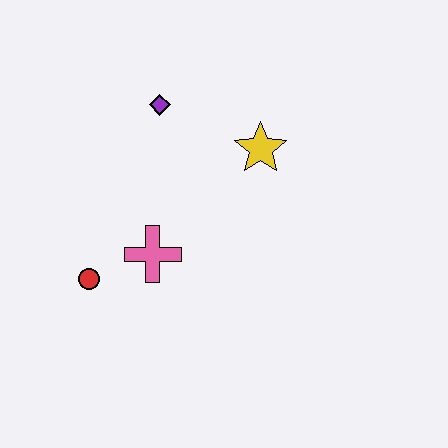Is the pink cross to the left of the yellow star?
Yes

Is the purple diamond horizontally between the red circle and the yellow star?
Yes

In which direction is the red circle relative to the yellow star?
The red circle is to the left of the yellow star.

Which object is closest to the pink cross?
The red circle is closest to the pink cross.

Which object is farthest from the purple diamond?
The red circle is farthest from the purple diamond.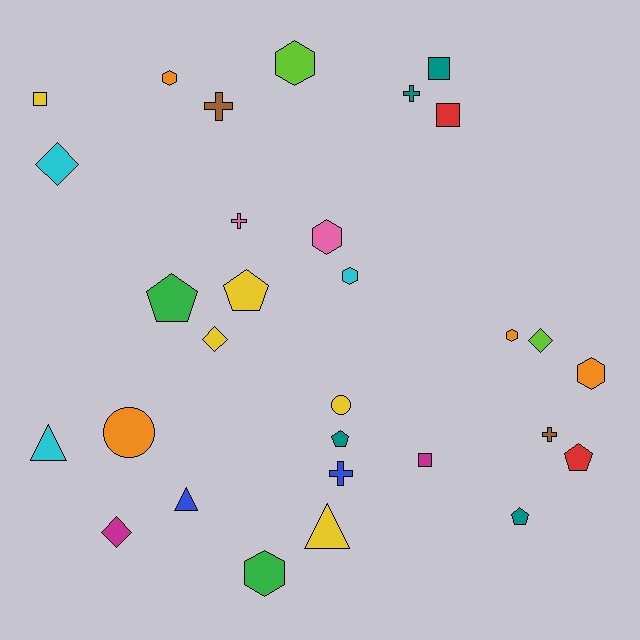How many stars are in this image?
There are no stars.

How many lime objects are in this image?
There are 2 lime objects.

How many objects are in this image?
There are 30 objects.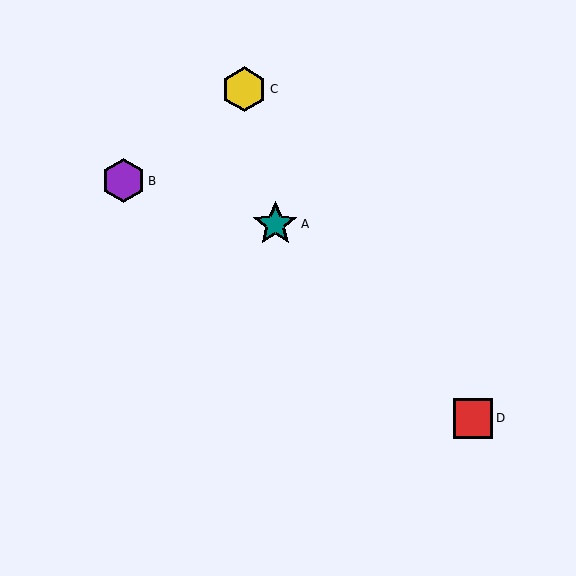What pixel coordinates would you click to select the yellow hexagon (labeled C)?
Click at (244, 89) to select the yellow hexagon C.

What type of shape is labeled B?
Shape B is a purple hexagon.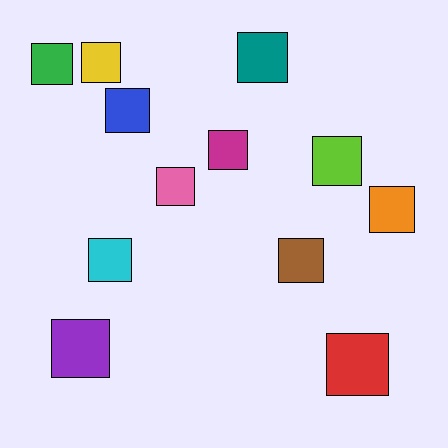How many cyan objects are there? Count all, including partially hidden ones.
There is 1 cyan object.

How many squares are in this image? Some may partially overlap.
There are 12 squares.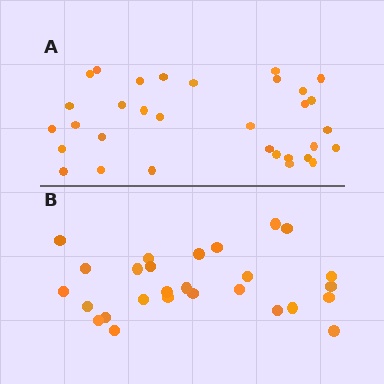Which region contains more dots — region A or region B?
Region A (the top region) has more dots.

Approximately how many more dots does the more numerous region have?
Region A has about 5 more dots than region B.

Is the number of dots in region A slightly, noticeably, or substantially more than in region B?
Region A has only slightly more — the two regions are fairly close. The ratio is roughly 1.2 to 1.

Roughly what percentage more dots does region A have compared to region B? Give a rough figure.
About 20% more.